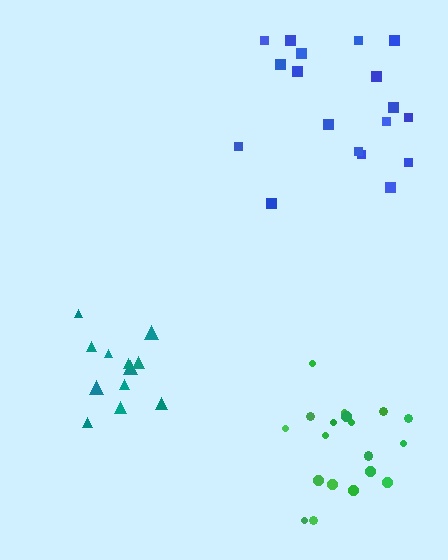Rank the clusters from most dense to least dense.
green, teal, blue.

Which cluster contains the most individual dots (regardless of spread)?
Green (20).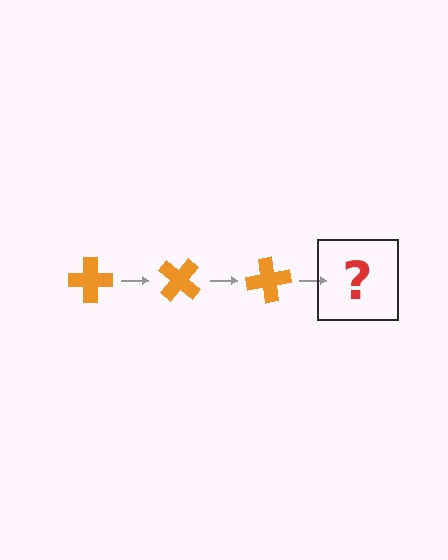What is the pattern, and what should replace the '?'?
The pattern is that the cross rotates 40 degrees each step. The '?' should be an orange cross rotated 120 degrees.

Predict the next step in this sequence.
The next step is an orange cross rotated 120 degrees.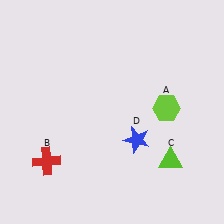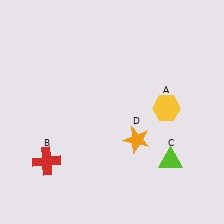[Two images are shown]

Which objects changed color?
A changed from lime to yellow. D changed from blue to orange.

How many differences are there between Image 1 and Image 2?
There are 2 differences between the two images.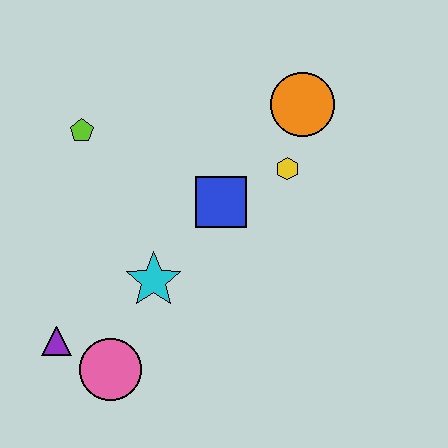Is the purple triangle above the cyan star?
No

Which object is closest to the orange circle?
The yellow hexagon is closest to the orange circle.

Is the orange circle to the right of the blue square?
Yes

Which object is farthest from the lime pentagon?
The pink circle is farthest from the lime pentagon.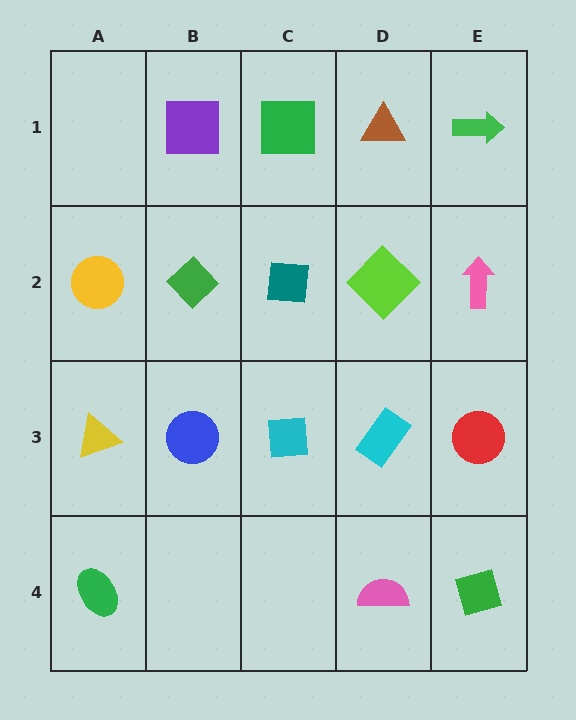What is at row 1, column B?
A purple square.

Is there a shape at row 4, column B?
No, that cell is empty.